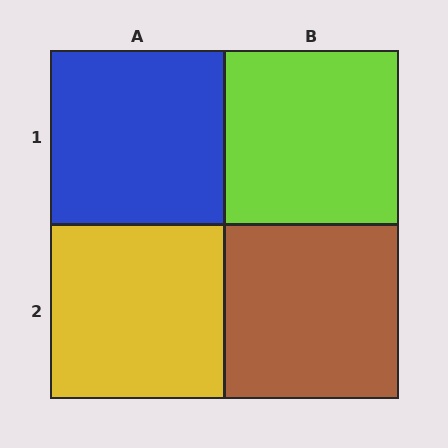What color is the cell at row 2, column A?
Yellow.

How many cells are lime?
1 cell is lime.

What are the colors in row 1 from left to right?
Blue, lime.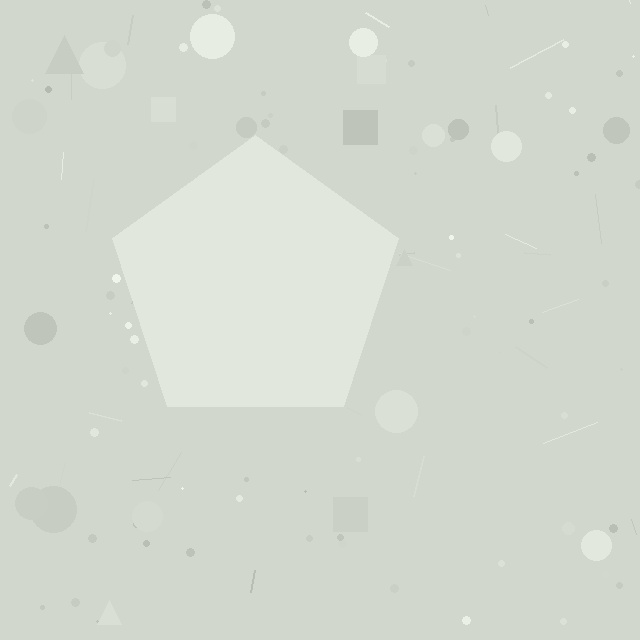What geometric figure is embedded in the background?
A pentagon is embedded in the background.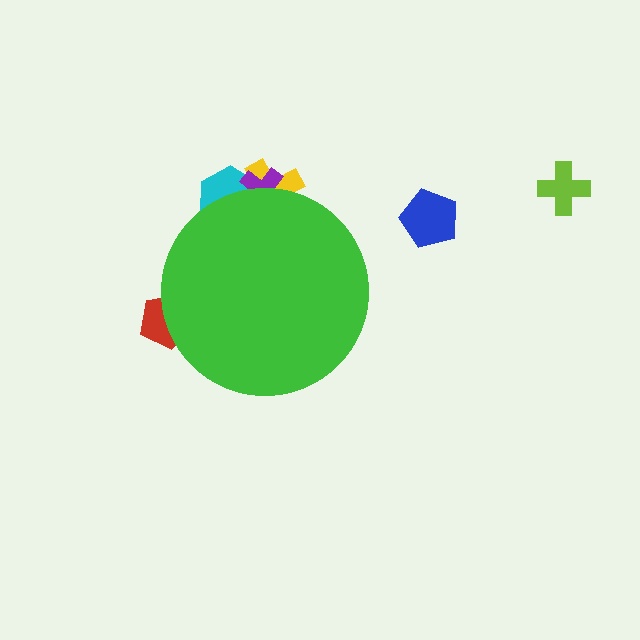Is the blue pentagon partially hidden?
No, the blue pentagon is fully visible.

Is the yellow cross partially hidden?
Yes, the yellow cross is partially hidden behind the green circle.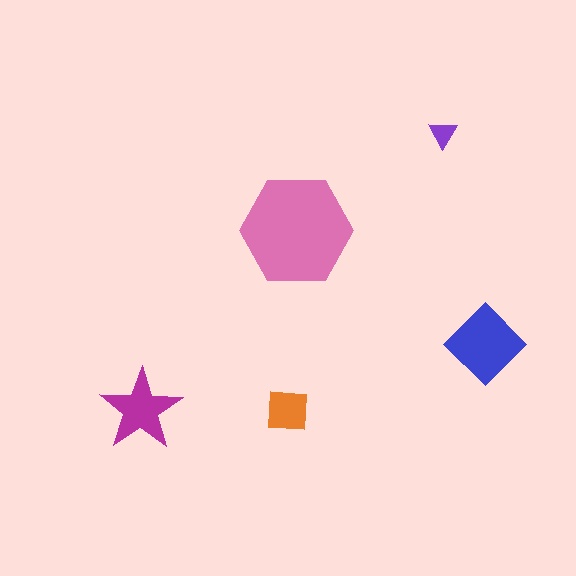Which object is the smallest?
The purple triangle.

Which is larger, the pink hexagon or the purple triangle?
The pink hexagon.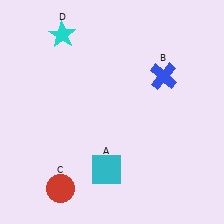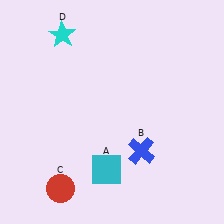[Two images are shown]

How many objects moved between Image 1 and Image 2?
1 object moved between the two images.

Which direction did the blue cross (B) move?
The blue cross (B) moved down.